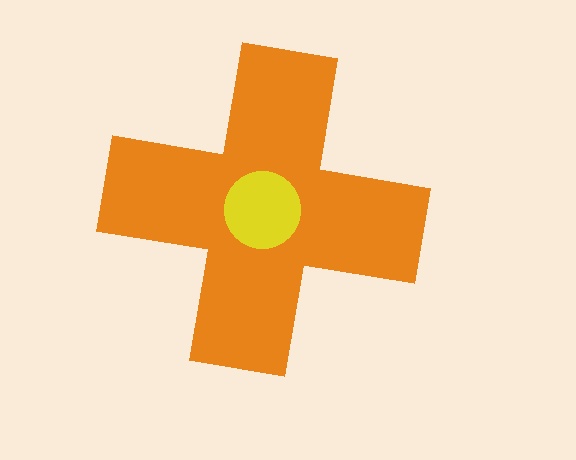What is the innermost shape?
The yellow circle.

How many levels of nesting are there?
2.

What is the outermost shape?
The orange cross.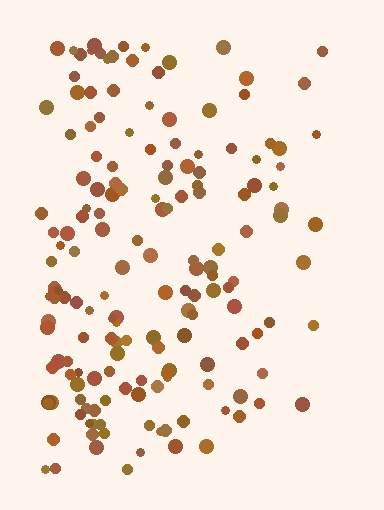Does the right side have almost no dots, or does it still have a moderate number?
Still a moderate number, just noticeably fewer than the left.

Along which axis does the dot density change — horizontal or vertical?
Horizontal.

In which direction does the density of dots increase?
From right to left, with the left side densest.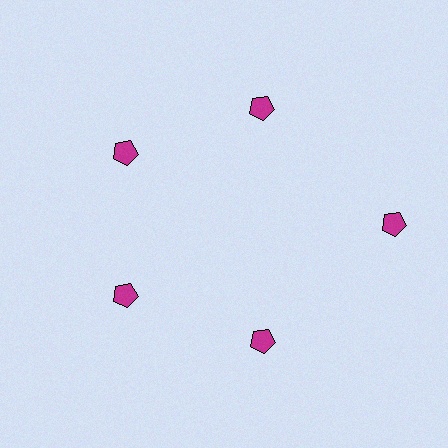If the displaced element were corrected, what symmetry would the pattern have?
It would have 5-fold rotational symmetry — the pattern would map onto itself every 72 degrees.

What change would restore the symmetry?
The symmetry would be restored by moving it inward, back onto the ring so that all 5 pentagons sit at equal angles and equal distance from the center.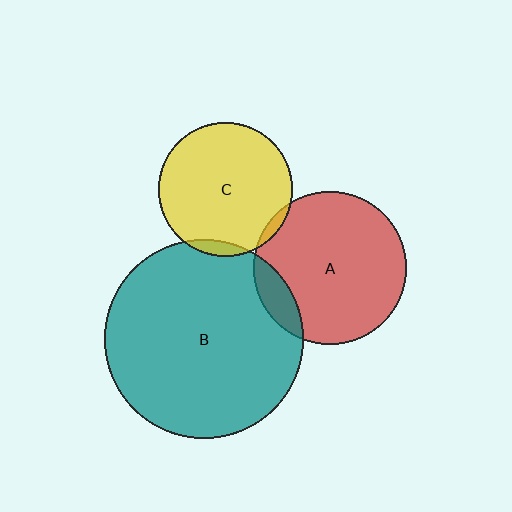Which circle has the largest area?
Circle B (teal).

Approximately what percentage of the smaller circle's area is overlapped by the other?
Approximately 5%.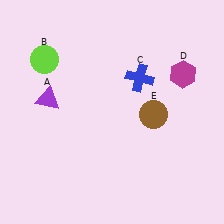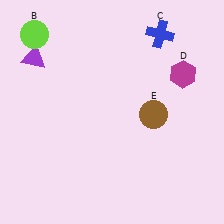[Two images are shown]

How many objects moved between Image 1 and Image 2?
3 objects moved between the two images.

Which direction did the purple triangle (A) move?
The purple triangle (A) moved up.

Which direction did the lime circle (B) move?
The lime circle (B) moved up.